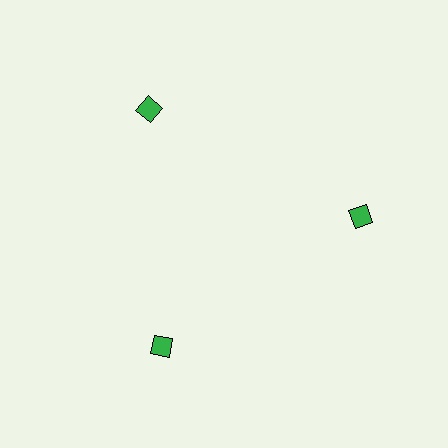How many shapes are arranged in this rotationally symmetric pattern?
There are 3 shapes, arranged in 3 groups of 1.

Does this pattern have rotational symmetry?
Yes, this pattern has 3-fold rotational symmetry. It looks the same after rotating 120 degrees around the center.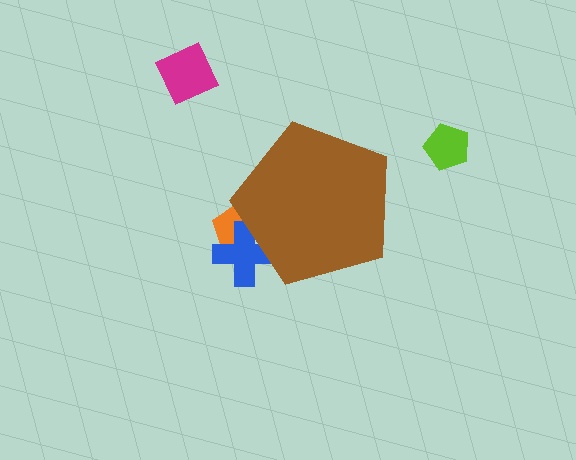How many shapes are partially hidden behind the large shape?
3 shapes are partially hidden.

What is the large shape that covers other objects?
A brown pentagon.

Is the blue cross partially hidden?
Yes, the blue cross is partially hidden behind the brown pentagon.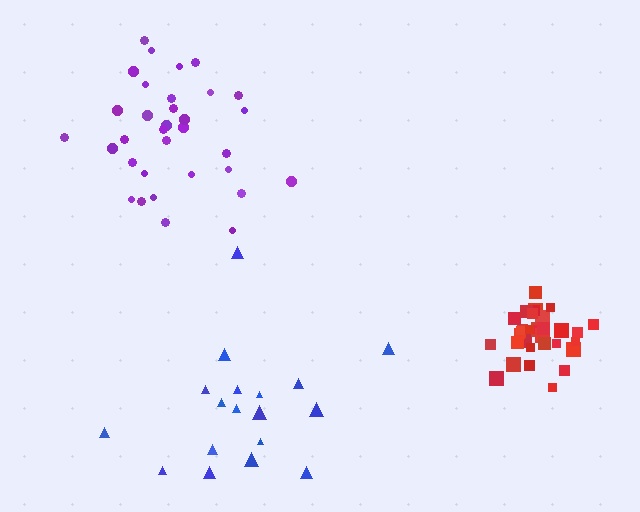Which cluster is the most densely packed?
Red.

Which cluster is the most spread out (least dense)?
Blue.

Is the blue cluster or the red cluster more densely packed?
Red.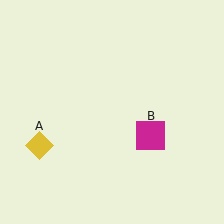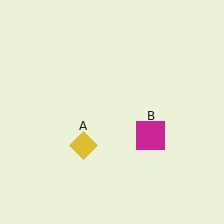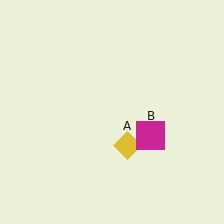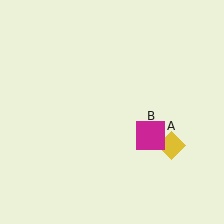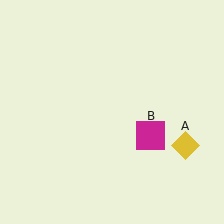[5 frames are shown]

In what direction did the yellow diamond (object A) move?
The yellow diamond (object A) moved right.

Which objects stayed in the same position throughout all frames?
Magenta square (object B) remained stationary.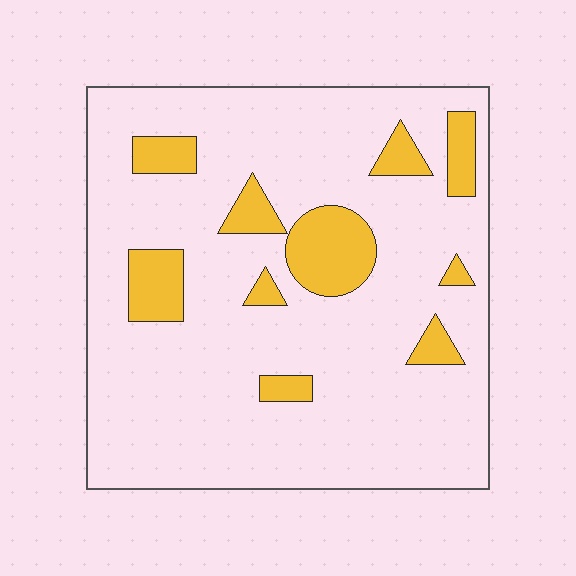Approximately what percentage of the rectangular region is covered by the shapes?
Approximately 15%.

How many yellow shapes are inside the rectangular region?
10.